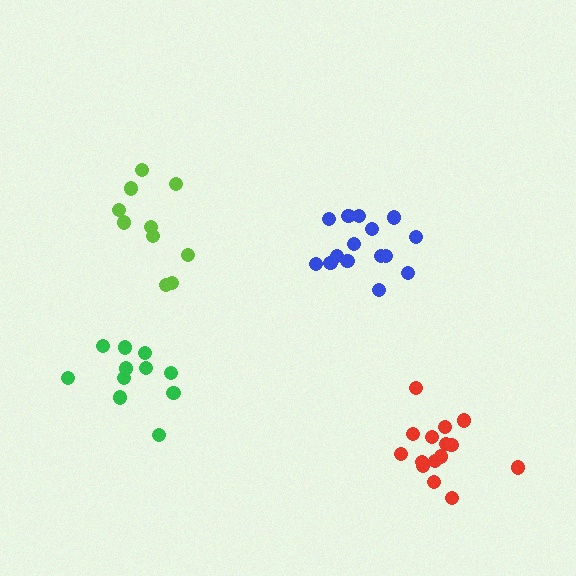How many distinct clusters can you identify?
There are 4 distinct clusters.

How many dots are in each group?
Group 1: 11 dots, Group 2: 15 dots, Group 3: 15 dots, Group 4: 10 dots (51 total).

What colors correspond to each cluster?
The clusters are colored: green, blue, red, lime.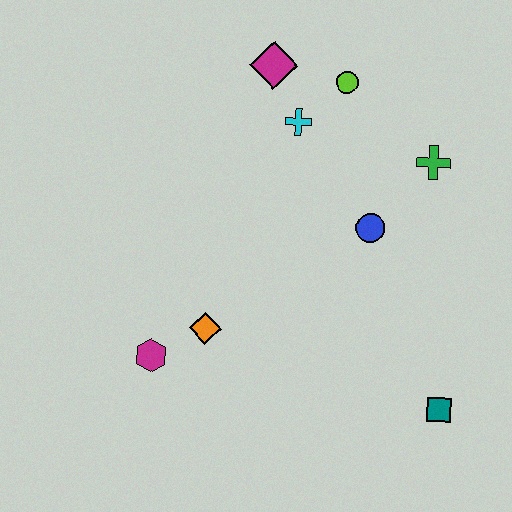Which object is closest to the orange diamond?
The magenta hexagon is closest to the orange diamond.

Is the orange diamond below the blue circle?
Yes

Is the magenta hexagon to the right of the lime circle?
No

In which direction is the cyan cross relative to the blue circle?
The cyan cross is above the blue circle.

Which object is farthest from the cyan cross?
The teal square is farthest from the cyan cross.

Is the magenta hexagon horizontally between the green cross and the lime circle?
No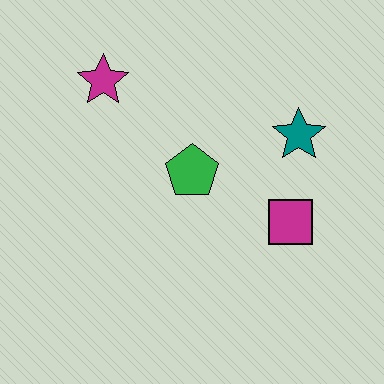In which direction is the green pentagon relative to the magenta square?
The green pentagon is to the left of the magenta square.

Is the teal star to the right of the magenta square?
Yes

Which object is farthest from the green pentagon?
The magenta star is farthest from the green pentagon.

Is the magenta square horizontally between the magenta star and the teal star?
Yes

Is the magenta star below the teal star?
No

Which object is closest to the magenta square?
The teal star is closest to the magenta square.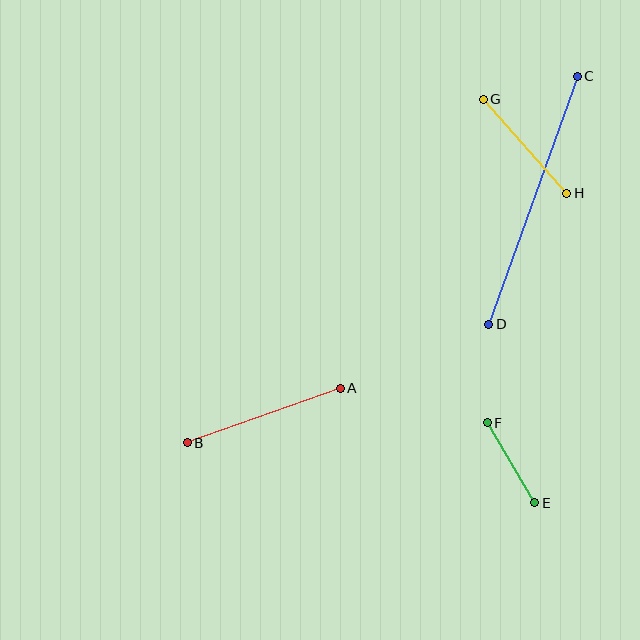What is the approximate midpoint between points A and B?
The midpoint is at approximately (264, 416) pixels.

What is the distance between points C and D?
The distance is approximately 263 pixels.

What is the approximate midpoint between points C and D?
The midpoint is at approximately (533, 200) pixels.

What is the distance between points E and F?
The distance is approximately 93 pixels.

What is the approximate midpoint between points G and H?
The midpoint is at approximately (525, 146) pixels.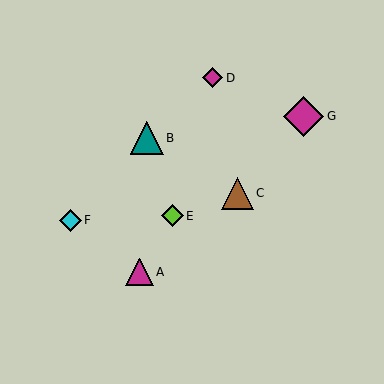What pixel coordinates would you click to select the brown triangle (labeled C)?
Click at (237, 193) to select the brown triangle C.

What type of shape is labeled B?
Shape B is a teal triangle.